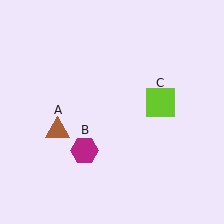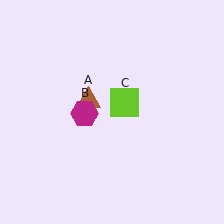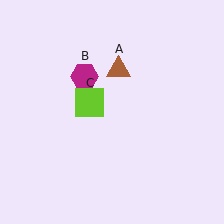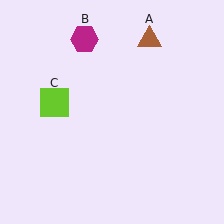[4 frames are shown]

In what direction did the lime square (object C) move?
The lime square (object C) moved left.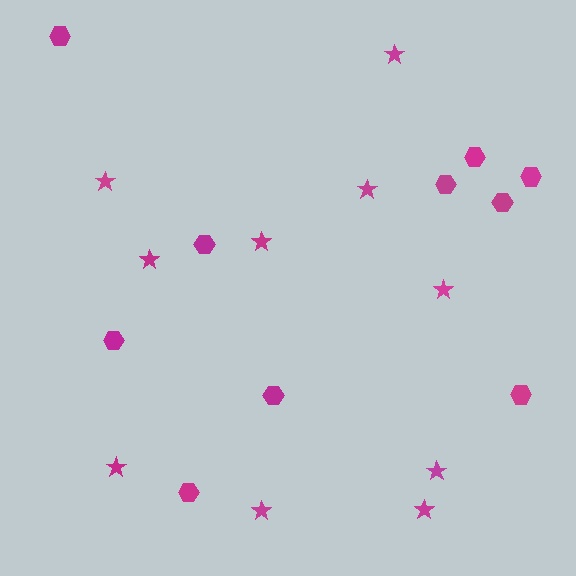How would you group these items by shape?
There are 2 groups: one group of hexagons (10) and one group of stars (10).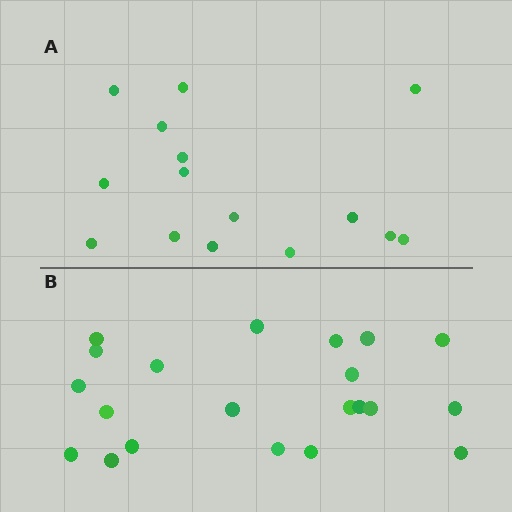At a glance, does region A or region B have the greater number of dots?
Region B (the bottom region) has more dots.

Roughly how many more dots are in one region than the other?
Region B has about 6 more dots than region A.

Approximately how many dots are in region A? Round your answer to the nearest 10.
About 20 dots. (The exact count is 15, which rounds to 20.)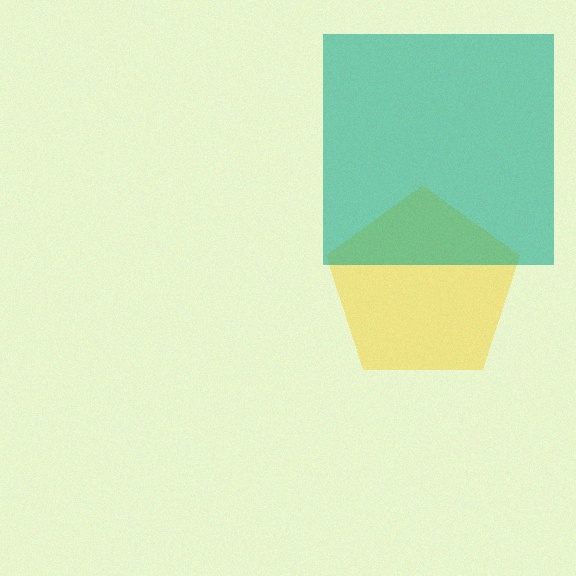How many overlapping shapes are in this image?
There are 2 overlapping shapes in the image.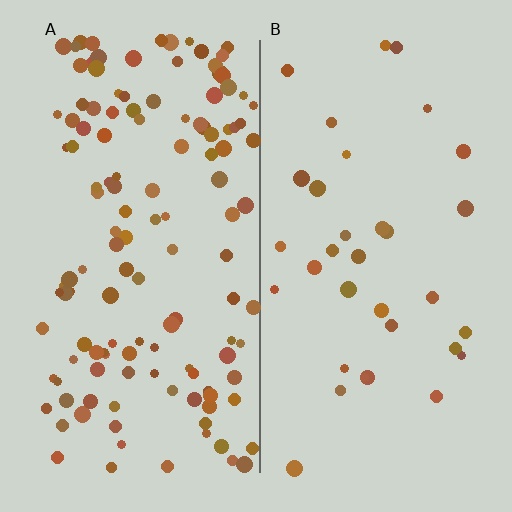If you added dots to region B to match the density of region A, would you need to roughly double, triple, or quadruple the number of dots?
Approximately quadruple.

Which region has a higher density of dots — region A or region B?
A (the left).